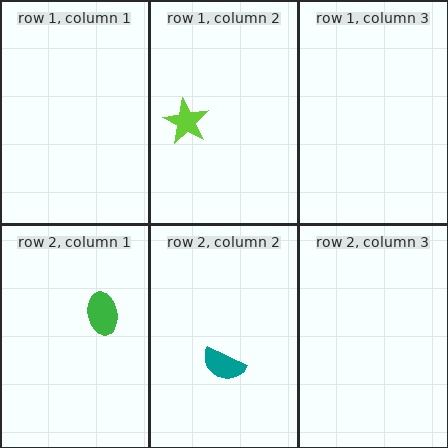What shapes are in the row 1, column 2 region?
The lime star.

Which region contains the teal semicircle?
The row 2, column 2 region.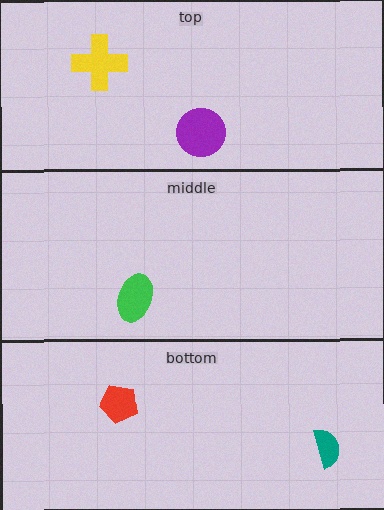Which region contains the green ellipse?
The middle region.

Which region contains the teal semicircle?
The bottom region.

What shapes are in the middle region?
The green ellipse.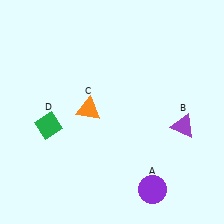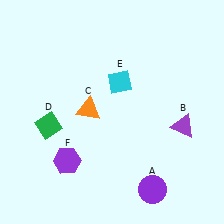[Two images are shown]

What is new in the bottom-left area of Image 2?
A purple hexagon (F) was added in the bottom-left area of Image 2.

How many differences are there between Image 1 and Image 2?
There are 2 differences between the two images.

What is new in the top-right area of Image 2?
A cyan diamond (E) was added in the top-right area of Image 2.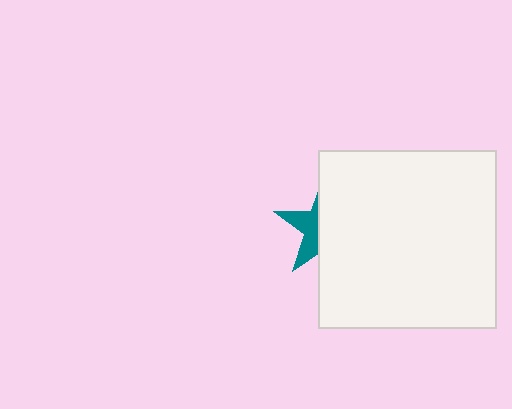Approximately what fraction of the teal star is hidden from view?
Roughly 64% of the teal star is hidden behind the white square.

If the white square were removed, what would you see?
You would see the complete teal star.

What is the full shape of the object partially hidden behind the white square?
The partially hidden object is a teal star.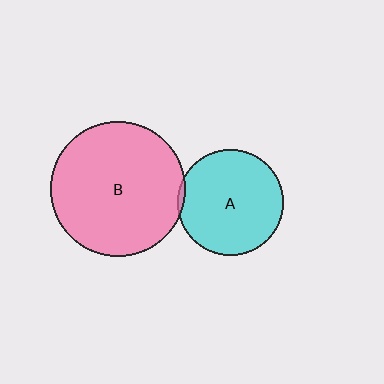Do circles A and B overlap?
Yes.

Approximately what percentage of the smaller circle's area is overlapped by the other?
Approximately 5%.